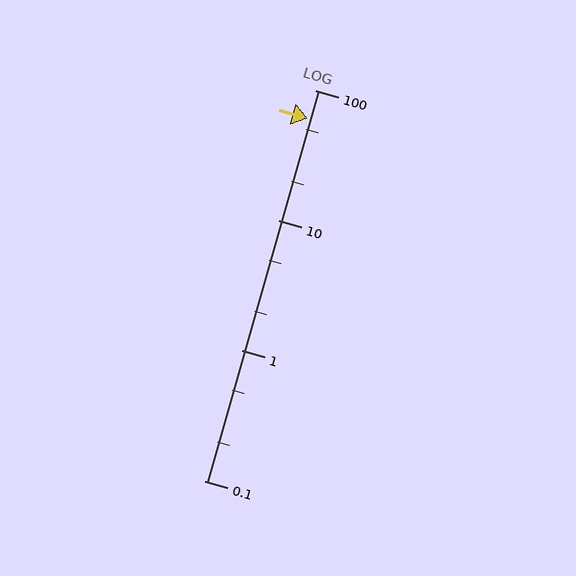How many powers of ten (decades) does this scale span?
The scale spans 3 decades, from 0.1 to 100.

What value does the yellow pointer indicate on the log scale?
The pointer indicates approximately 61.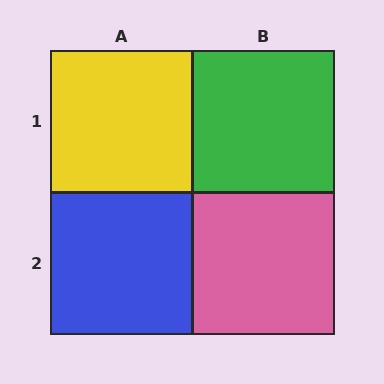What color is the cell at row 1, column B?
Green.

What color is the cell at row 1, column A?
Yellow.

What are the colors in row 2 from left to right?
Blue, pink.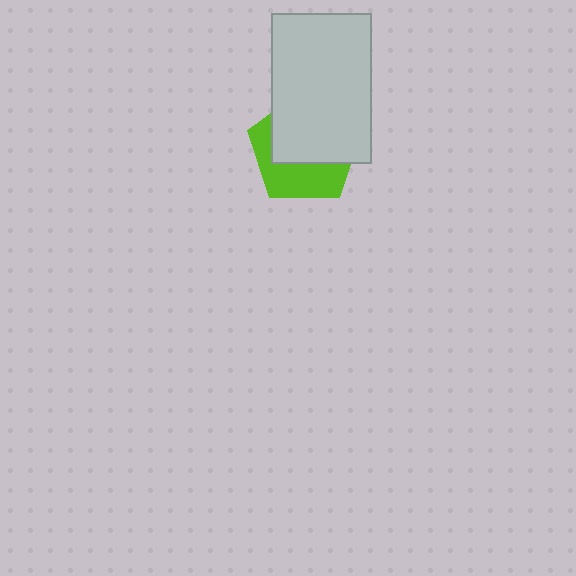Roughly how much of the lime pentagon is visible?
A small part of it is visible (roughly 42%).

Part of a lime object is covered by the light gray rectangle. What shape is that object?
It is a pentagon.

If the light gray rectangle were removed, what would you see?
You would see the complete lime pentagon.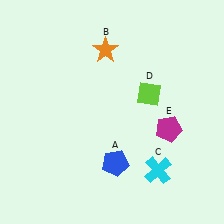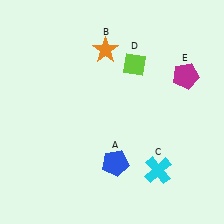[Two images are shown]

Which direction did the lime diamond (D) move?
The lime diamond (D) moved up.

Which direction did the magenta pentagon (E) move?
The magenta pentagon (E) moved up.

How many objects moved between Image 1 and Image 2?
2 objects moved between the two images.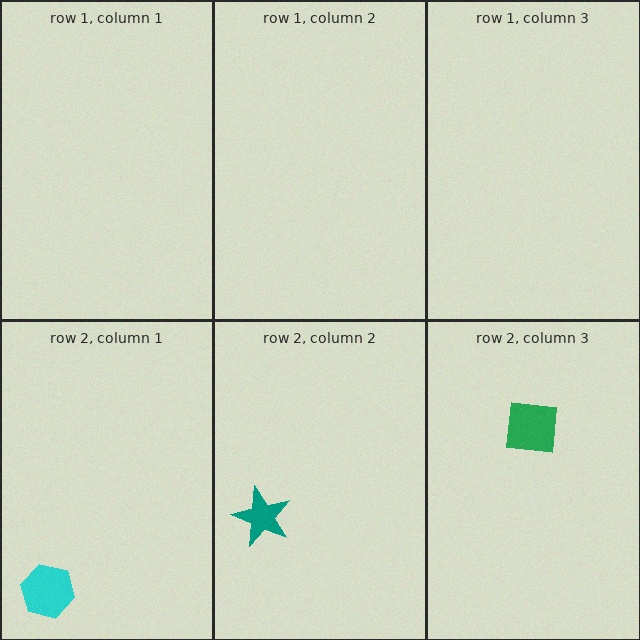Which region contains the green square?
The row 2, column 3 region.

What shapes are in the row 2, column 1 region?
The cyan hexagon.